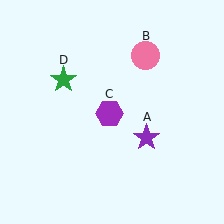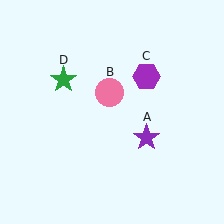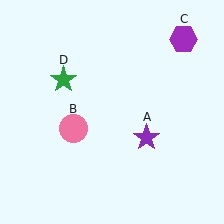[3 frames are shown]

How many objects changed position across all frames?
2 objects changed position: pink circle (object B), purple hexagon (object C).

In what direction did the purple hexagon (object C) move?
The purple hexagon (object C) moved up and to the right.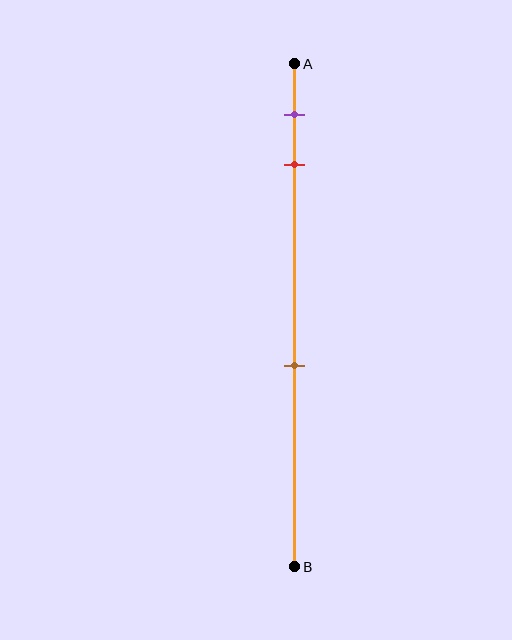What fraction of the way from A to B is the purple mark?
The purple mark is approximately 10% (0.1) of the way from A to B.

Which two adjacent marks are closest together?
The purple and red marks are the closest adjacent pair.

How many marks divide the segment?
There are 3 marks dividing the segment.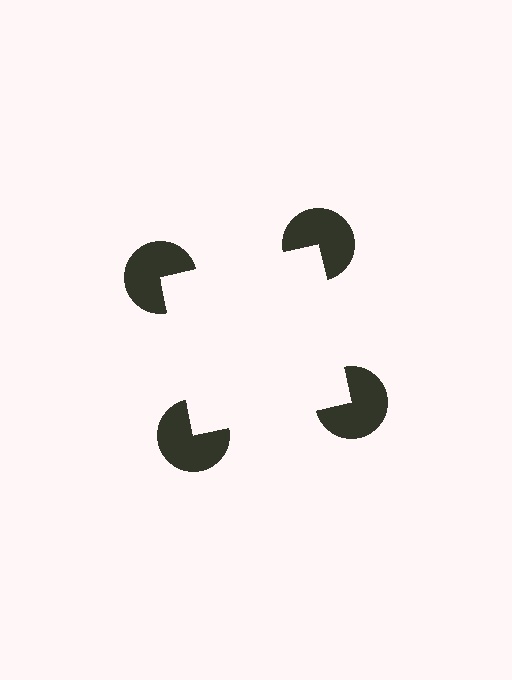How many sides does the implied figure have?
4 sides.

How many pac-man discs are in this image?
There are 4 — one at each vertex of the illusory square.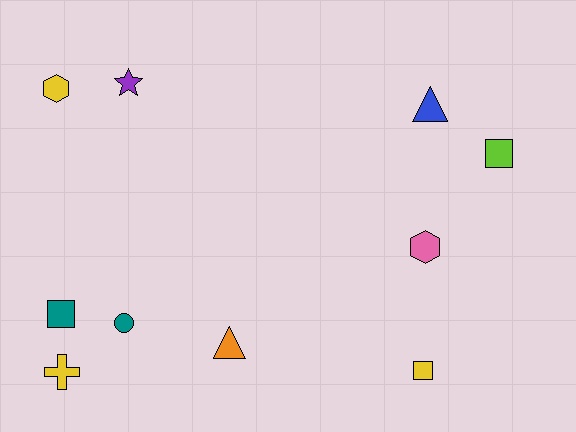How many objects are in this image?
There are 10 objects.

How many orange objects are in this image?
There is 1 orange object.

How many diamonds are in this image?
There are no diamonds.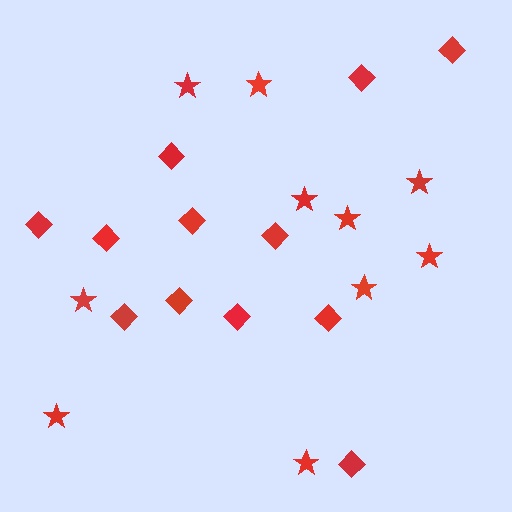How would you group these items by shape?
There are 2 groups: one group of diamonds (12) and one group of stars (10).